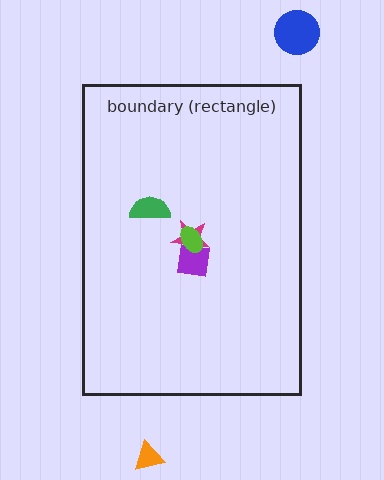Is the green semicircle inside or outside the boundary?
Inside.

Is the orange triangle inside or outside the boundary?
Outside.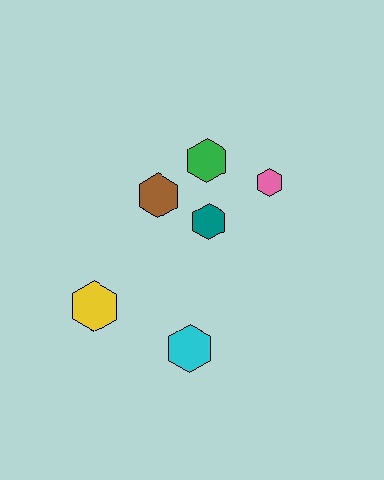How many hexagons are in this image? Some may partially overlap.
There are 6 hexagons.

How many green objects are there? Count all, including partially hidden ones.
There is 1 green object.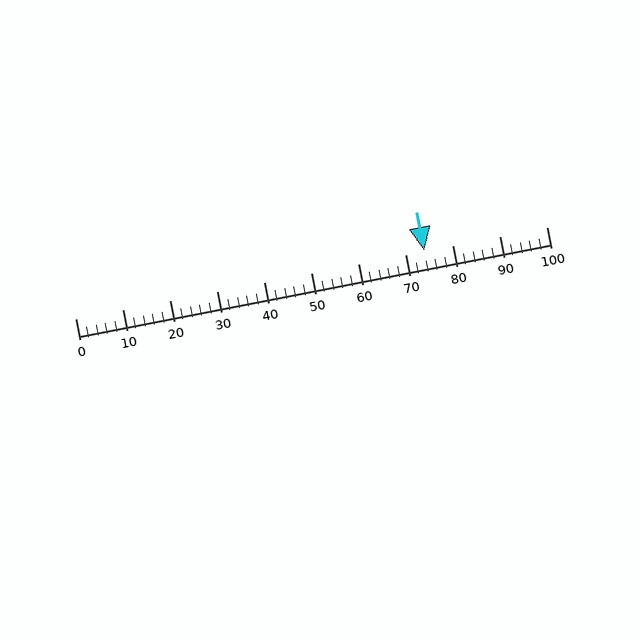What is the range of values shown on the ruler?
The ruler shows values from 0 to 100.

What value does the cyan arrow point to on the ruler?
The cyan arrow points to approximately 74.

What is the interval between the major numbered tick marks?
The major tick marks are spaced 10 units apart.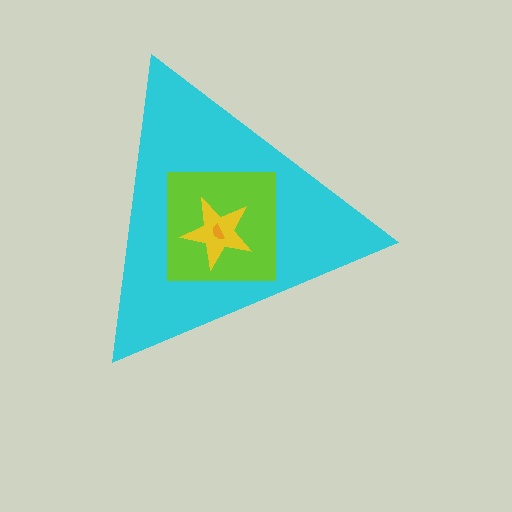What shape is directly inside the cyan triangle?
The lime square.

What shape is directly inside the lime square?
The yellow star.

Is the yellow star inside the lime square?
Yes.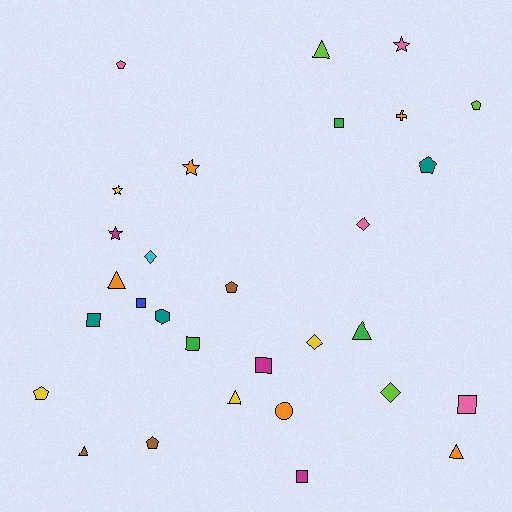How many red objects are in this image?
There are no red objects.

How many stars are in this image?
There are 4 stars.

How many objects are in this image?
There are 30 objects.